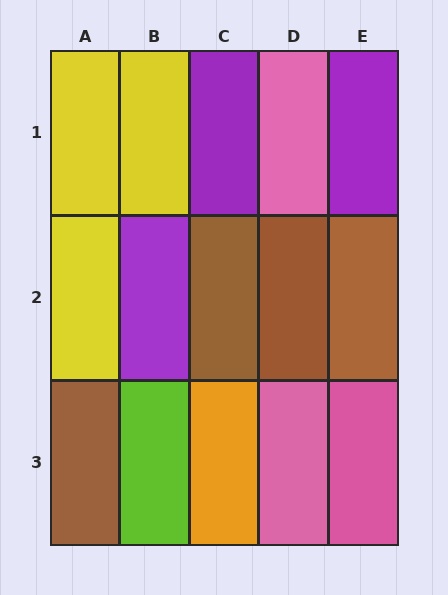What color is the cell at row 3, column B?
Lime.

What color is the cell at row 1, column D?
Pink.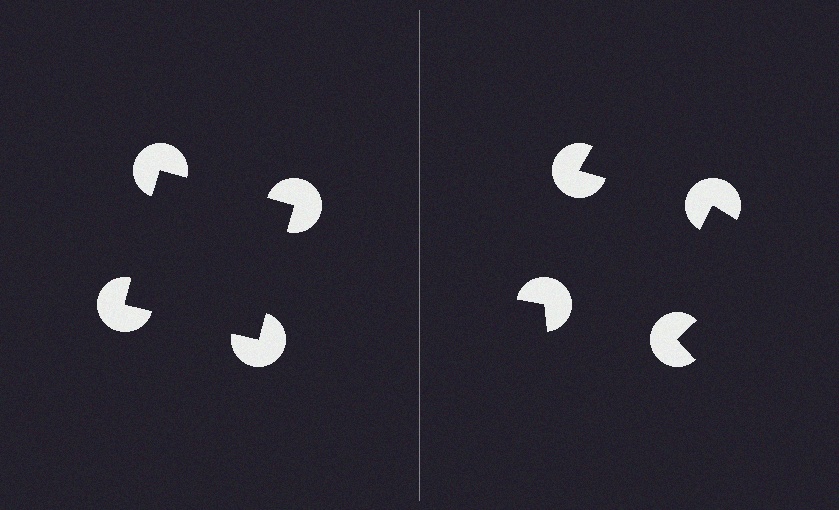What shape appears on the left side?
An illusory square.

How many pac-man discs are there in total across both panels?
8 — 4 on each side.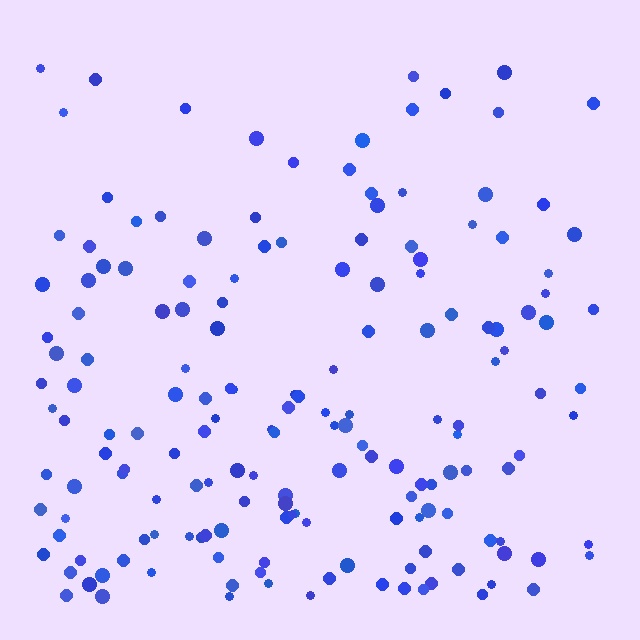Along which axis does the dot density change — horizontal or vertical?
Vertical.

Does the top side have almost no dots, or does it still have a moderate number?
Still a moderate number, just noticeably fewer than the bottom.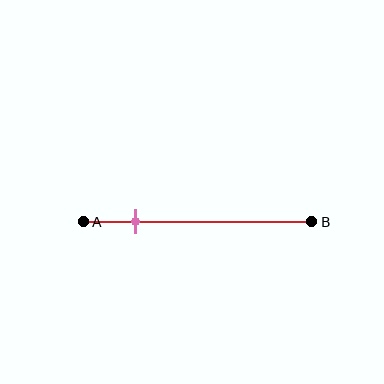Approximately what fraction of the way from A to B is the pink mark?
The pink mark is approximately 25% of the way from A to B.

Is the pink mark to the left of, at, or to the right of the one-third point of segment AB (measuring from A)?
The pink mark is to the left of the one-third point of segment AB.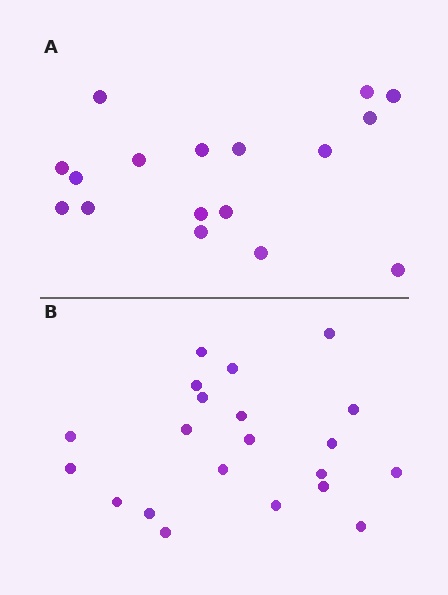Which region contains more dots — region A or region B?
Region B (the bottom region) has more dots.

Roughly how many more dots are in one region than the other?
Region B has about 4 more dots than region A.